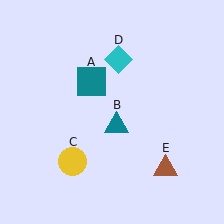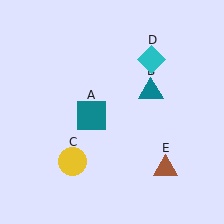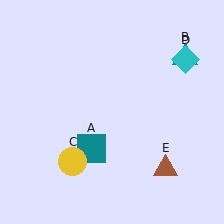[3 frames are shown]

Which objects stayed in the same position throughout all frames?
Yellow circle (object C) and brown triangle (object E) remained stationary.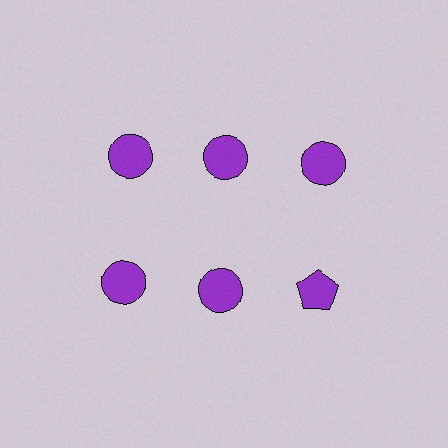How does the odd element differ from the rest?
It has a different shape: pentagon instead of circle.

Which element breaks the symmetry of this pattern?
The purple pentagon in the second row, center column breaks the symmetry. All other shapes are purple circles.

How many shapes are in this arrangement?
There are 6 shapes arranged in a grid pattern.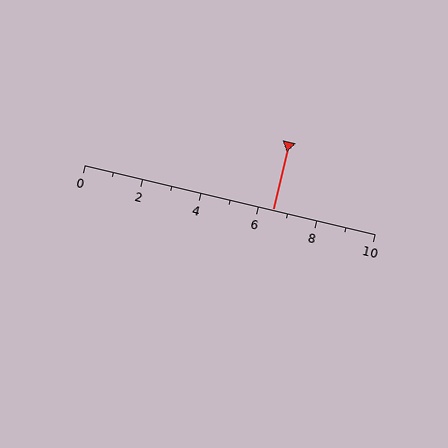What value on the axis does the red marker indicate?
The marker indicates approximately 6.5.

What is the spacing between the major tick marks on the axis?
The major ticks are spaced 2 apart.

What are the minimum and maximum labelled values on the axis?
The axis runs from 0 to 10.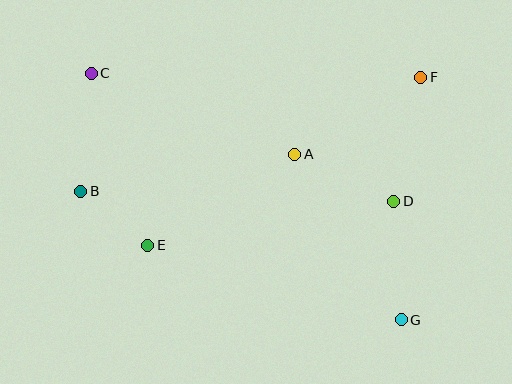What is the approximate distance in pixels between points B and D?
The distance between B and D is approximately 313 pixels.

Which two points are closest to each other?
Points B and E are closest to each other.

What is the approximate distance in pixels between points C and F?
The distance between C and F is approximately 330 pixels.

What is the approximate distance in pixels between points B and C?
The distance between B and C is approximately 119 pixels.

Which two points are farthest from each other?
Points C and G are farthest from each other.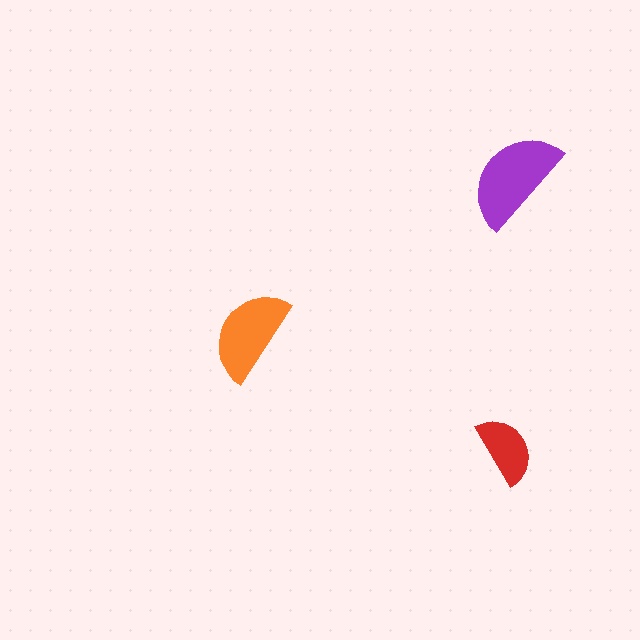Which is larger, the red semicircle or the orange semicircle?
The orange one.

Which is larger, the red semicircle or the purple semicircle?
The purple one.